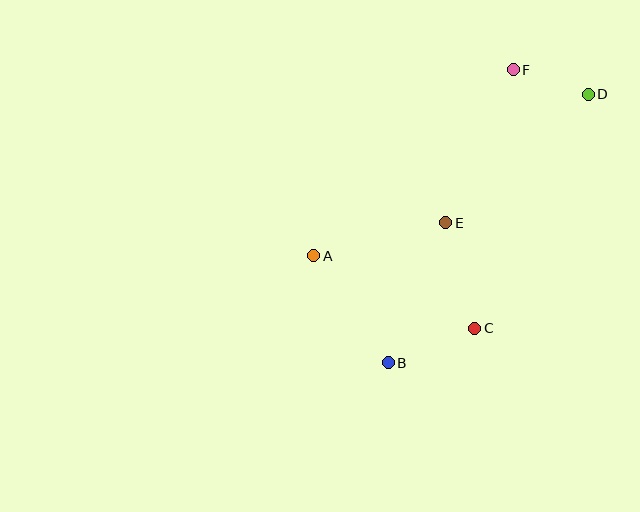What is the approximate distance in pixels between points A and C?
The distance between A and C is approximately 176 pixels.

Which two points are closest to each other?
Points D and F are closest to each other.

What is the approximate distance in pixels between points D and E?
The distance between D and E is approximately 192 pixels.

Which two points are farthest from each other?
Points B and D are farthest from each other.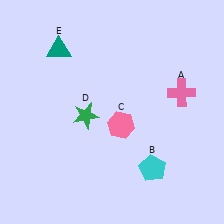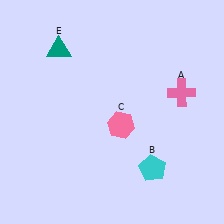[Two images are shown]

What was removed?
The green star (D) was removed in Image 2.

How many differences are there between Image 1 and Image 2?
There is 1 difference between the two images.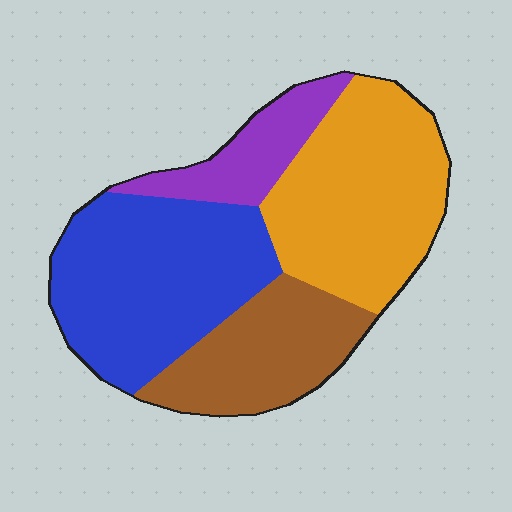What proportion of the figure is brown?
Brown covers 21% of the figure.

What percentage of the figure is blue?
Blue covers about 35% of the figure.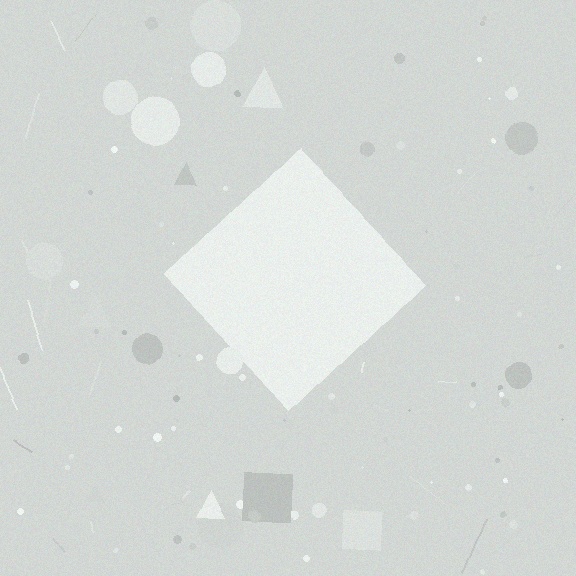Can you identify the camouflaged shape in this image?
The camouflaged shape is a diamond.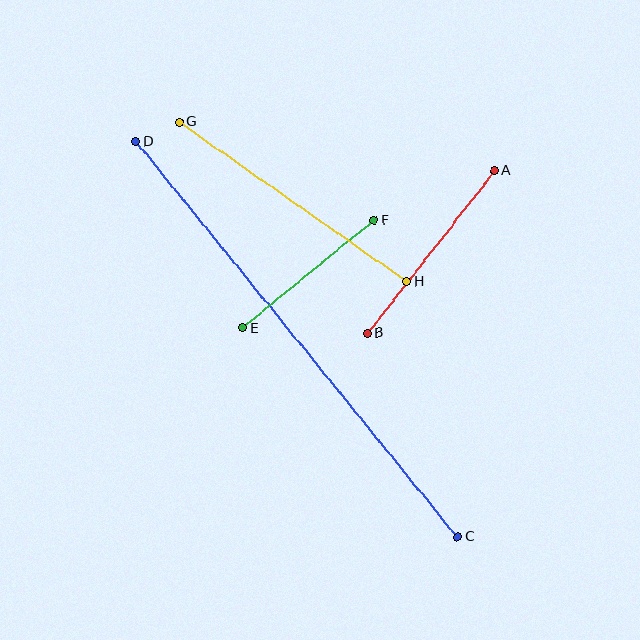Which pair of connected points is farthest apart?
Points C and D are farthest apart.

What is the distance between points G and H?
The distance is approximately 279 pixels.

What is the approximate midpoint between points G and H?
The midpoint is at approximately (293, 202) pixels.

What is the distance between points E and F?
The distance is approximately 169 pixels.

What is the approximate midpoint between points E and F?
The midpoint is at approximately (309, 274) pixels.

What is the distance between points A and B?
The distance is approximately 206 pixels.